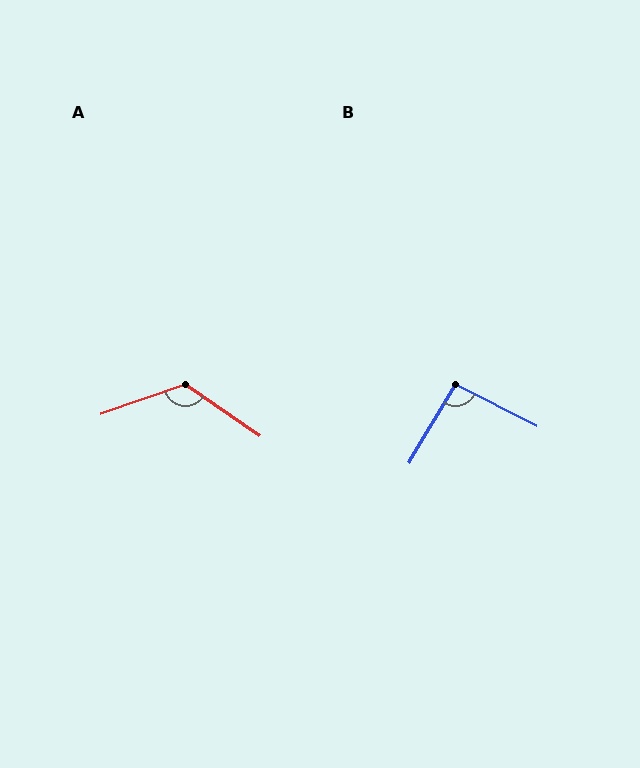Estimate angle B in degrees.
Approximately 94 degrees.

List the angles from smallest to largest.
B (94°), A (126°).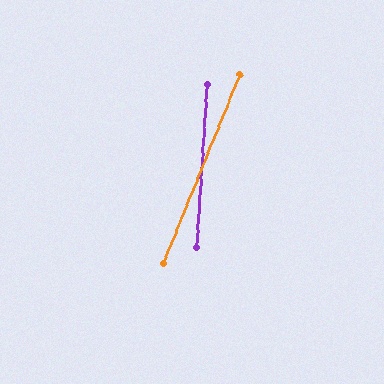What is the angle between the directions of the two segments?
Approximately 18 degrees.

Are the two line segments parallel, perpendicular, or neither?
Neither parallel nor perpendicular — they differ by about 18°.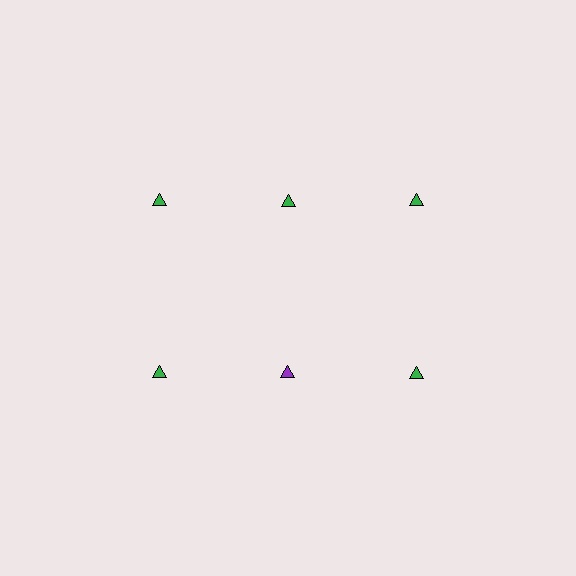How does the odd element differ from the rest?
It has a different color: purple instead of green.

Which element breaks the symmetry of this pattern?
The purple triangle in the second row, second from left column breaks the symmetry. All other shapes are green triangles.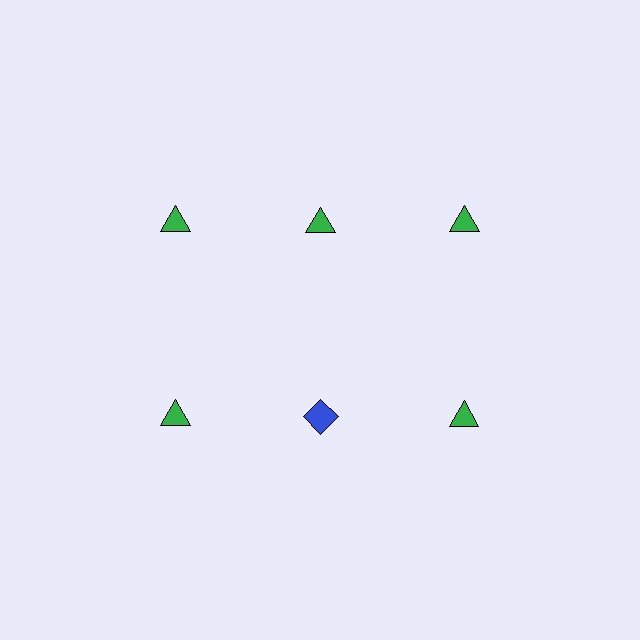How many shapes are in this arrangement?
There are 6 shapes arranged in a grid pattern.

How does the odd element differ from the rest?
It differs in both color (blue instead of green) and shape (diamond instead of triangle).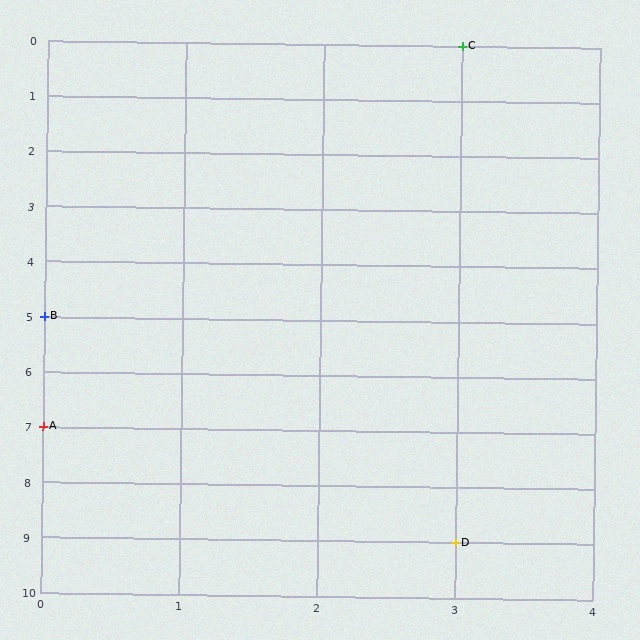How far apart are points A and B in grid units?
Points A and B are 2 rows apart.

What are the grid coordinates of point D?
Point D is at grid coordinates (3, 9).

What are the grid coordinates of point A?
Point A is at grid coordinates (0, 7).